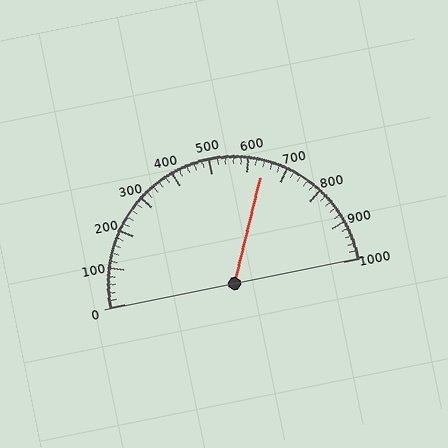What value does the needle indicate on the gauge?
The needle indicates approximately 640.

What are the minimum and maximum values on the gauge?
The gauge ranges from 0 to 1000.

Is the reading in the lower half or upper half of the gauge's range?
The reading is in the upper half of the range (0 to 1000).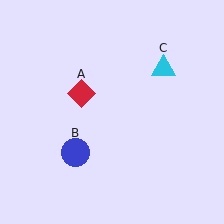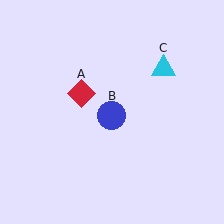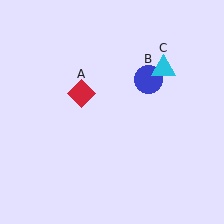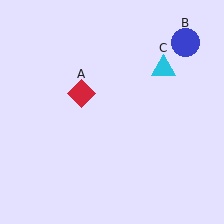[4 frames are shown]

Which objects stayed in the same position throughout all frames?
Red diamond (object A) and cyan triangle (object C) remained stationary.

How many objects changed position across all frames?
1 object changed position: blue circle (object B).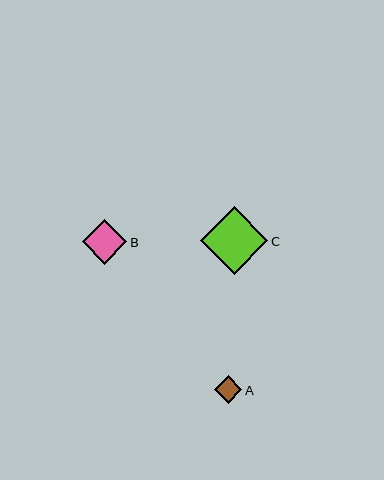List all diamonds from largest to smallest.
From largest to smallest: C, B, A.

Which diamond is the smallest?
Diamond A is the smallest with a size of approximately 28 pixels.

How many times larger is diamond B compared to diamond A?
Diamond B is approximately 1.6 times the size of diamond A.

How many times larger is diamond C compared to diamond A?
Diamond C is approximately 2.4 times the size of diamond A.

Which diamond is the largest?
Diamond C is the largest with a size of approximately 68 pixels.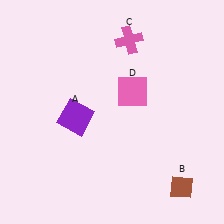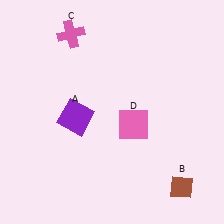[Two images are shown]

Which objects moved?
The objects that moved are: the pink cross (C), the pink square (D).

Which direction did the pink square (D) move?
The pink square (D) moved down.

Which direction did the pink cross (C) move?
The pink cross (C) moved left.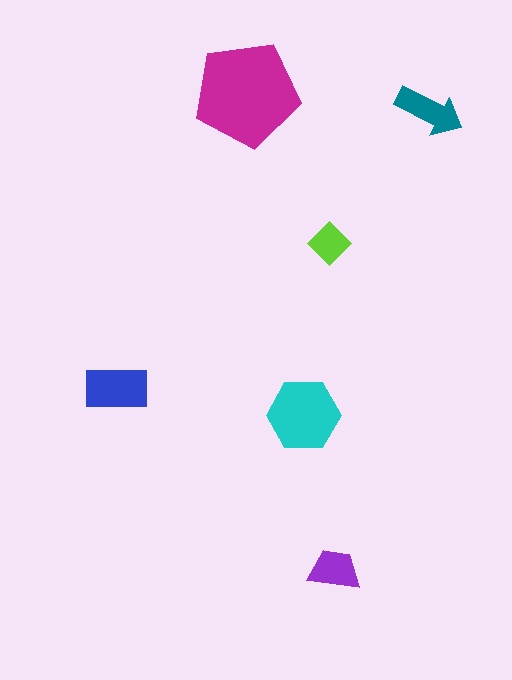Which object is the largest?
The magenta pentagon.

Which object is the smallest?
The lime diamond.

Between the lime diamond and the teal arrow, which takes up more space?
The teal arrow.